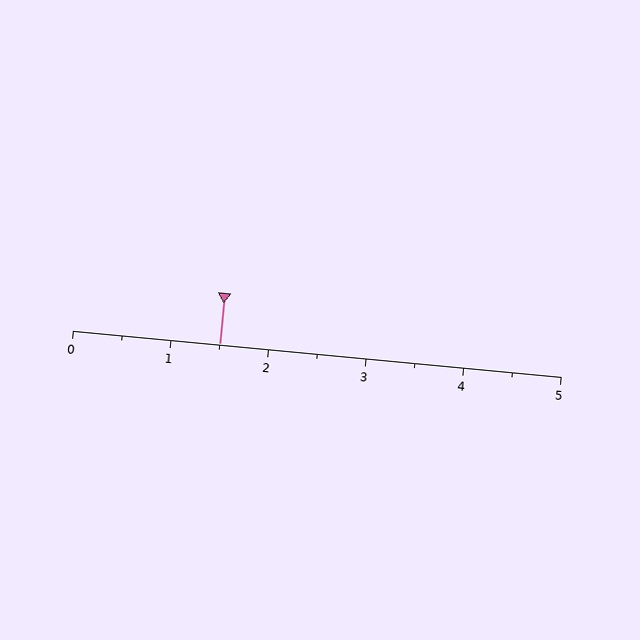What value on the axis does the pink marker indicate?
The marker indicates approximately 1.5.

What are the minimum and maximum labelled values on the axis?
The axis runs from 0 to 5.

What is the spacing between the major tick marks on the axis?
The major ticks are spaced 1 apart.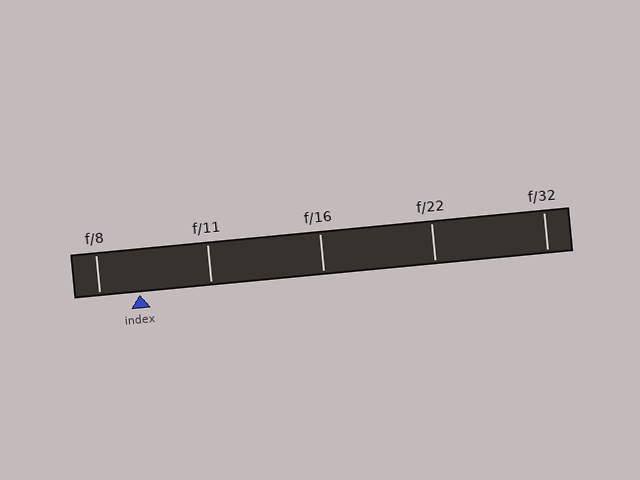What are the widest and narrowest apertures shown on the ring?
The widest aperture shown is f/8 and the narrowest is f/32.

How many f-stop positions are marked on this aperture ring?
There are 5 f-stop positions marked.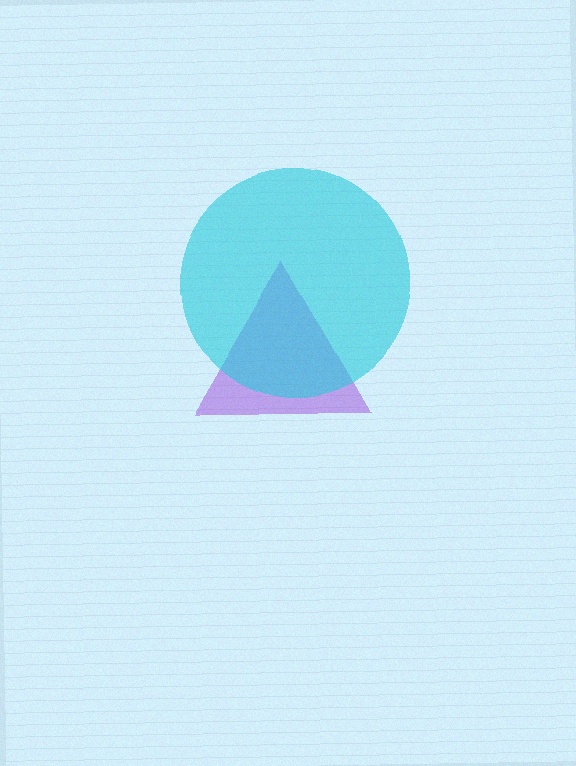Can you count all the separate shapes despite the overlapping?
Yes, there are 2 separate shapes.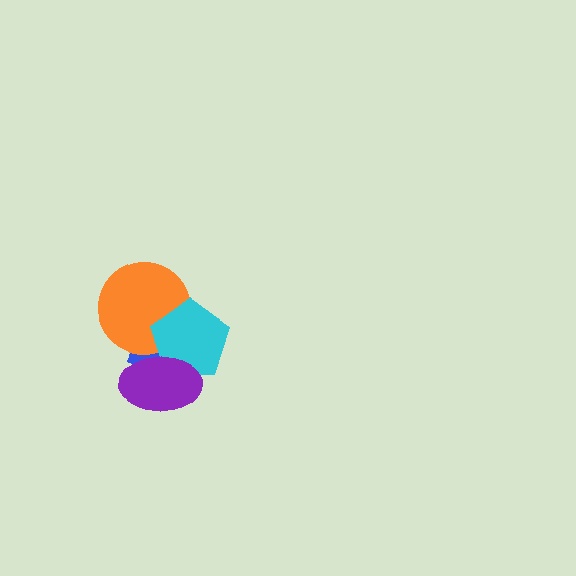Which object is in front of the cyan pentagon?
The purple ellipse is in front of the cyan pentagon.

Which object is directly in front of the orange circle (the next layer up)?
The cyan pentagon is directly in front of the orange circle.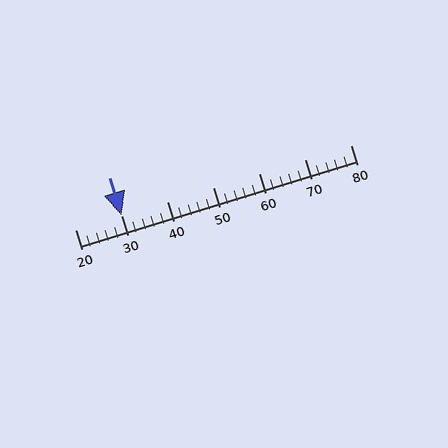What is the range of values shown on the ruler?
The ruler shows values from 20 to 80.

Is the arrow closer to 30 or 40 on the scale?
The arrow is closer to 30.